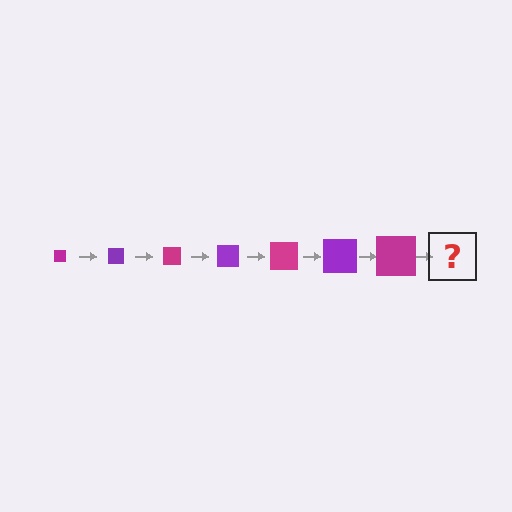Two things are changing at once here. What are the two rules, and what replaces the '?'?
The two rules are that the square grows larger each step and the color cycles through magenta and purple. The '?' should be a purple square, larger than the previous one.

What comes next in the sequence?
The next element should be a purple square, larger than the previous one.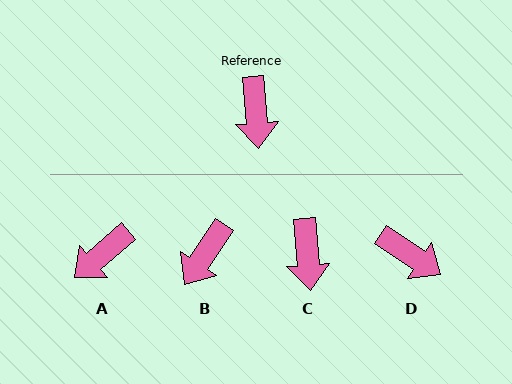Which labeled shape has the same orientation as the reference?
C.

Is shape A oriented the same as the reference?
No, it is off by about 54 degrees.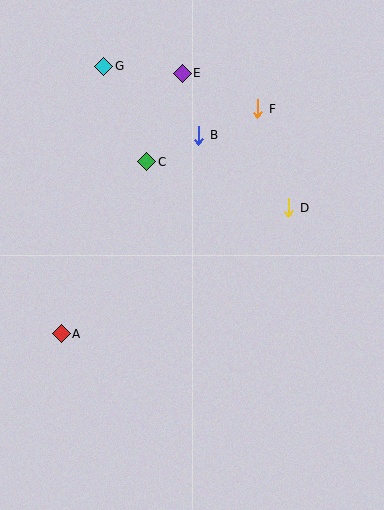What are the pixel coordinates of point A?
Point A is at (61, 334).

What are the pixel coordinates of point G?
Point G is at (104, 66).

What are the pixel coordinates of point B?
Point B is at (199, 135).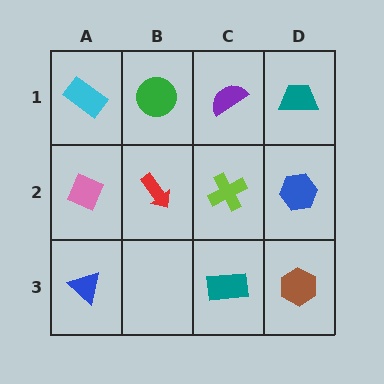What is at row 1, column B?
A green circle.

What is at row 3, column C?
A teal rectangle.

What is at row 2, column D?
A blue hexagon.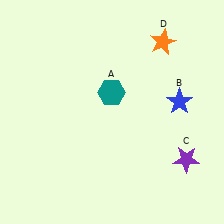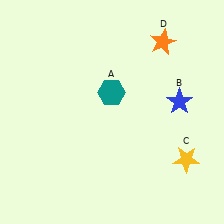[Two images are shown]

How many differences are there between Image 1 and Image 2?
There is 1 difference between the two images.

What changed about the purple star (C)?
In Image 1, C is purple. In Image 2, it changed to yellow.